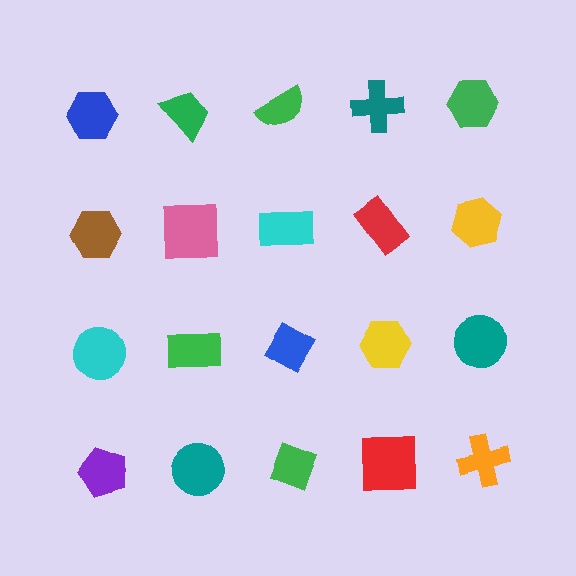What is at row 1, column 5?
A green hexagon.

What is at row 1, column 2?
A green trapezoid.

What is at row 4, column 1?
A purple pentagon.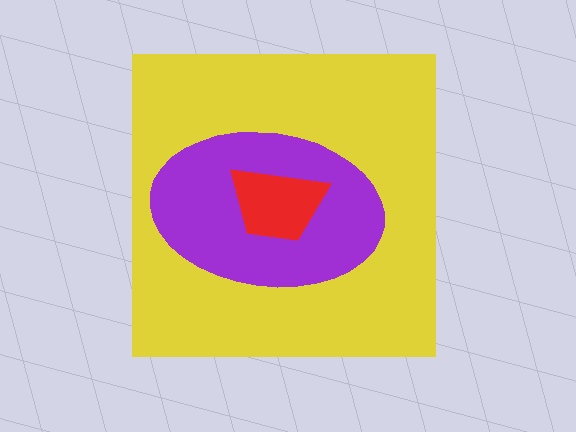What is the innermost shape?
The red trapezoid.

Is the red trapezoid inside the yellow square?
Yes.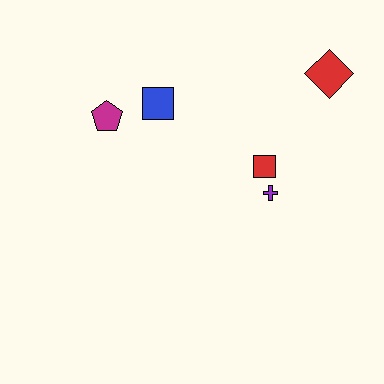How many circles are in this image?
There are no circles.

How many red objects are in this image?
There are 2 red objects.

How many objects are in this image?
There are 5 objects.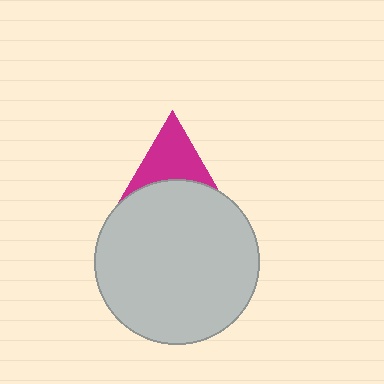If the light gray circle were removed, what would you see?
You would see the complete magenta triangle.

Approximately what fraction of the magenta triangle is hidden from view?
Roughly 53% of the magenta triangle is hidden behind the light gray circle.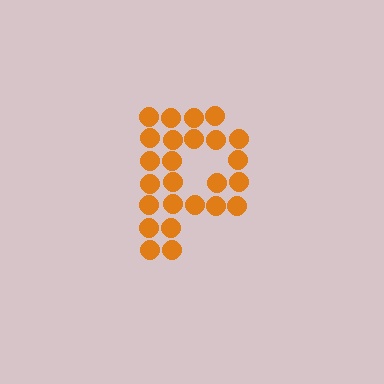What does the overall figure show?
The overall figure shows the letter P.